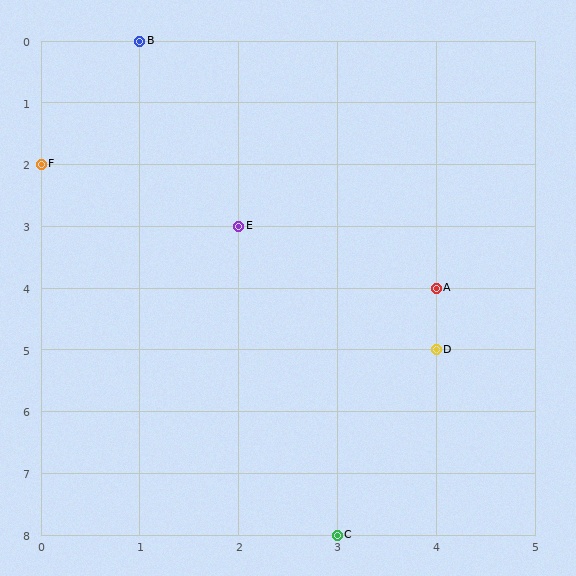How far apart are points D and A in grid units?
Points D and A are 1 row apart.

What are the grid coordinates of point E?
Point E is at grid coordinates (2, 3).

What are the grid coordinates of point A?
Point A is at grid coordinates (4, 4).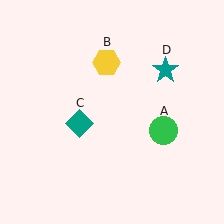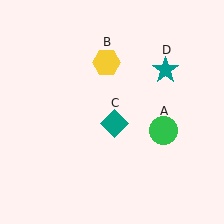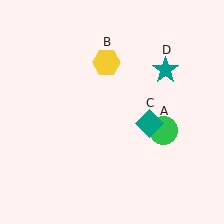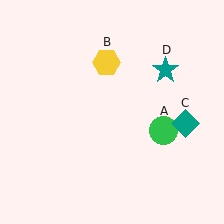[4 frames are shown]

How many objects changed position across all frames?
1 object changed position: teal diamond (object C).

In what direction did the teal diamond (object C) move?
The teal diamond (object C) moved right.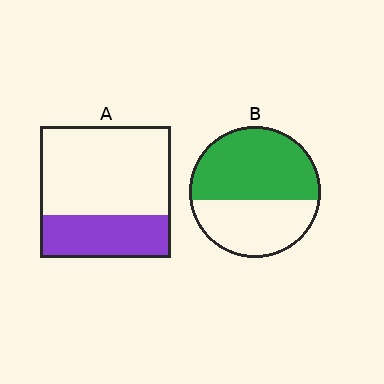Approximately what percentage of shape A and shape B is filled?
A is approximately 35% and B is approximately 60%.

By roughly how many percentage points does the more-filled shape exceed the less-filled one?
By roughly 25 percentage points (B over A).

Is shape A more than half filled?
No.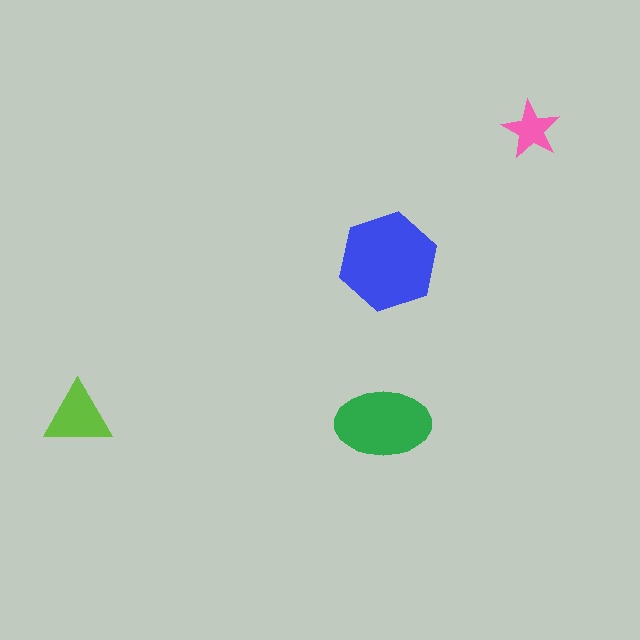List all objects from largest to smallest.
The blue hexagon, the green ellipse, the lime triangle, the pink star.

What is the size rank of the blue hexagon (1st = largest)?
1st.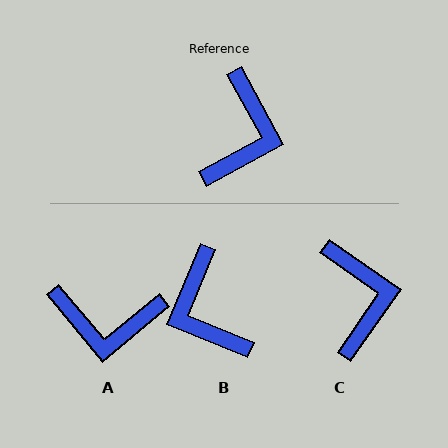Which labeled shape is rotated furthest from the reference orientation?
B, about 141 degrees away.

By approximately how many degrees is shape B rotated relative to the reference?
Approximately 141 degrees clockwise.